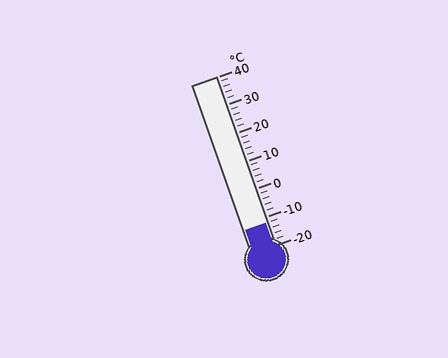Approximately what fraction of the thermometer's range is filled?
The thermometer is filled to approximately 15% of its range.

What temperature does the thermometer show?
The thermometer shows approximately -12°C.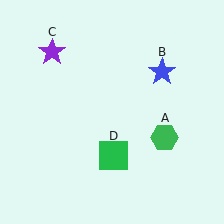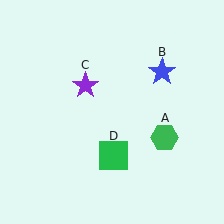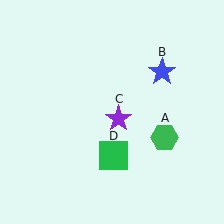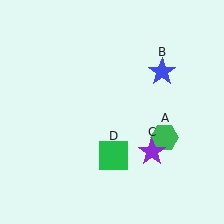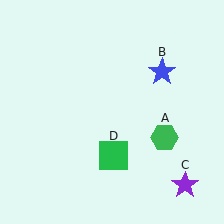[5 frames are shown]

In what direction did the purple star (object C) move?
The purple star (object C) moved down and to the right.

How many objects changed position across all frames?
1 object changed position: purple star (object C).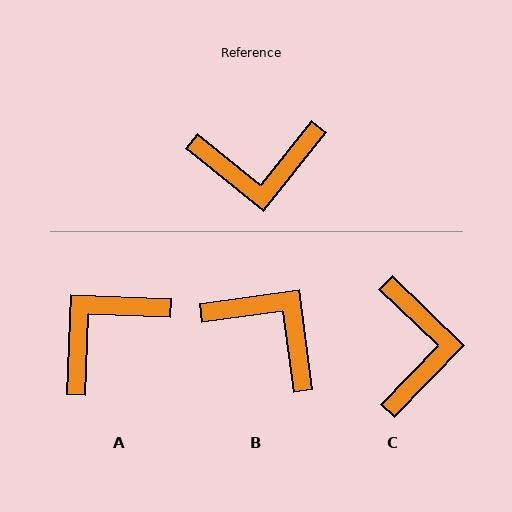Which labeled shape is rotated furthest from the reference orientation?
A, about 144 degrees away.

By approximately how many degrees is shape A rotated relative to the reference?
Approximately 144 degrees clockwise.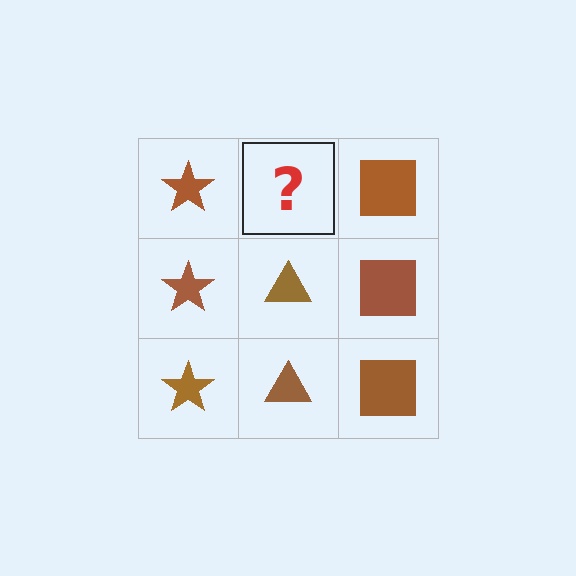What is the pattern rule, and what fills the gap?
The rule is that each column has a consistent shape. The gap should be filled with a brown triangle.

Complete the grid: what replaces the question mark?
The question mark should be replaced with a brown triangle.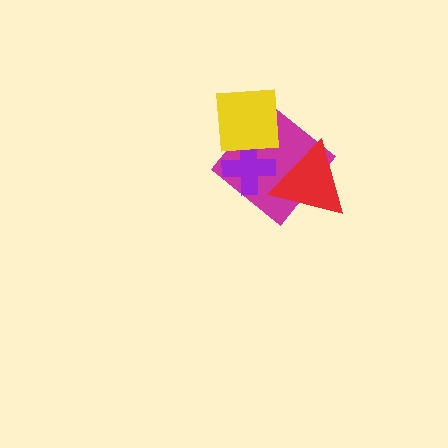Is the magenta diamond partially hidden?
Yes, it is partially covered by another shape.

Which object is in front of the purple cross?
The yellow square is in front of the purple cross.